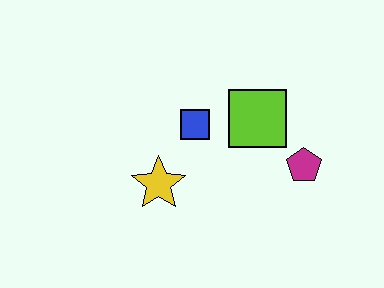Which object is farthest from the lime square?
The yellow star is farthest from the lime square.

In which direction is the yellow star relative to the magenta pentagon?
The yellow star is to the left of the magenta pentagon.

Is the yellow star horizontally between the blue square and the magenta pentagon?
No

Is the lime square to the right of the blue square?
Yes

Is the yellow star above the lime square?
No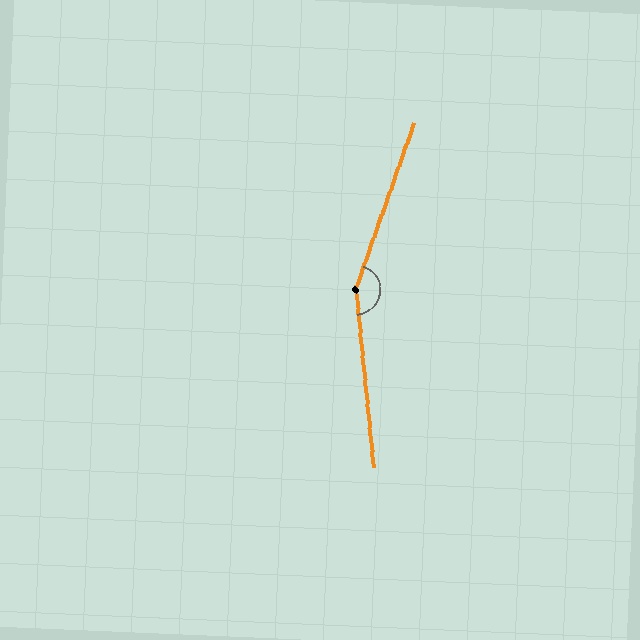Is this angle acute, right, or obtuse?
It is obtuse.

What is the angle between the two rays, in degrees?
Approximately 155 degrees.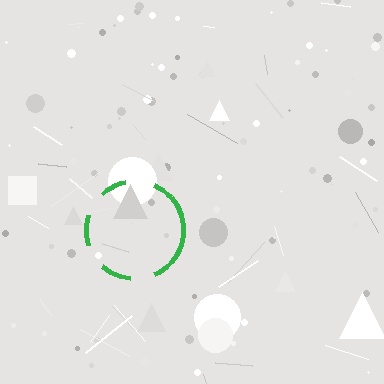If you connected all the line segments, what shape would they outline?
They would outline a circle.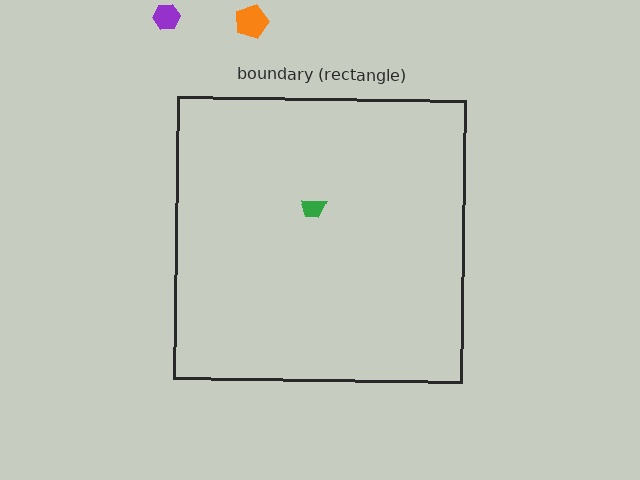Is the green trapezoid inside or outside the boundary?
Inside.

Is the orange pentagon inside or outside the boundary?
Outside.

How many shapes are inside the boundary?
1 inside, 2 outside.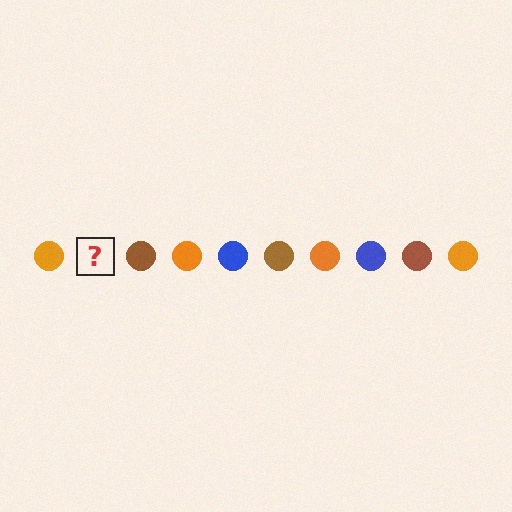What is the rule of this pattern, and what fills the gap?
The rule is that the pattern cycles through orange, blue, brown circles. The gap should be filled with a blue circle.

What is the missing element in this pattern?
The missing element is a blue circle.